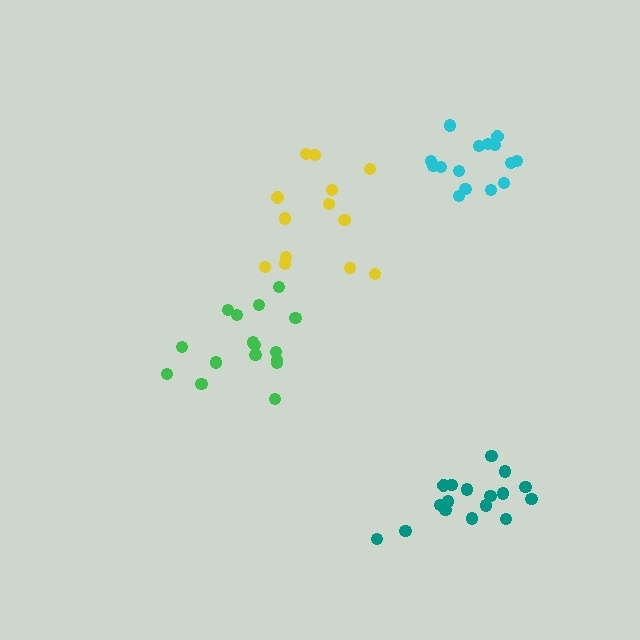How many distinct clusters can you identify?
There are 4 distinct clusters.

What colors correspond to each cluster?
The clusters are colored: green, teal, cyan, yellow.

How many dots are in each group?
Group 1: 16 dots, Group 2: 17 dots, Group 3: 15 dots, Group 4: 13 dots (61 total).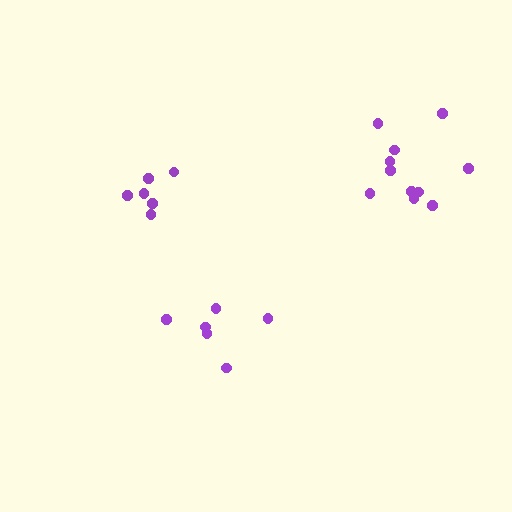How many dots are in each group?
Group 1: 6 dots, Group 2: 11 dots, Group 3: 6 dots (23 total).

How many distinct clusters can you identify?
There are 3 distinct clusters.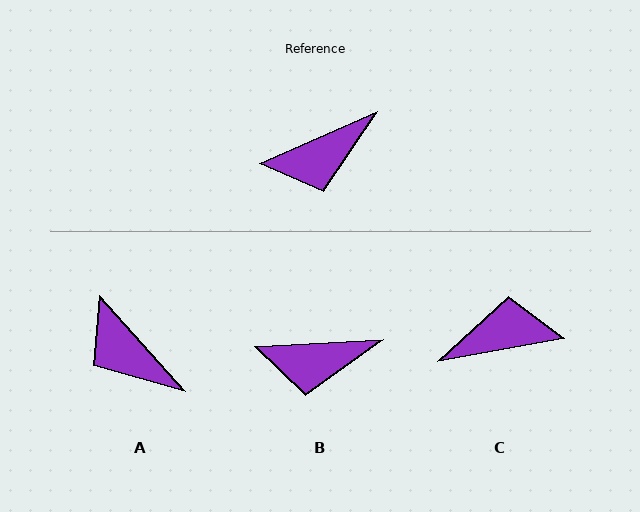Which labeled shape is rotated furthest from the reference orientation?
C, about 166 degrees away.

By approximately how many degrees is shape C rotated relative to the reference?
Approximately 166 degrees counter-clockwise.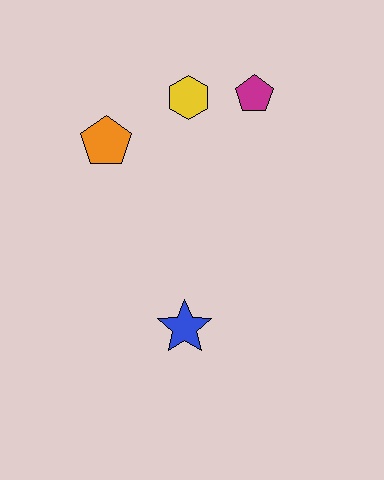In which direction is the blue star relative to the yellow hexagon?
The blue star is below the yellow hexagon.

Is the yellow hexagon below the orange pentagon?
No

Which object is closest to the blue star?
The orange pentagon is closest to the blue star.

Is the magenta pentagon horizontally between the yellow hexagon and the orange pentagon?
No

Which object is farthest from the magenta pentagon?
The blue star is farthest from the magenta pentagon.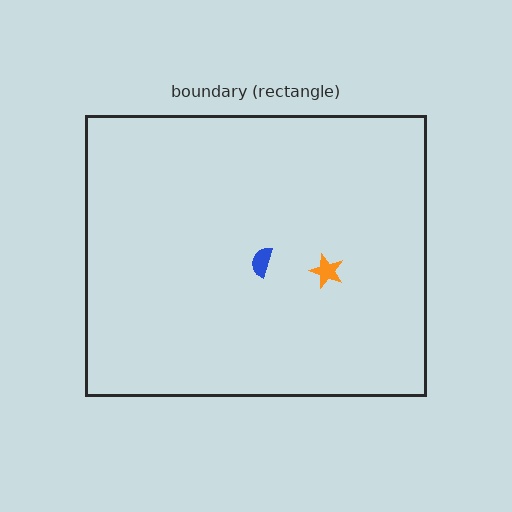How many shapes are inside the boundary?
2 inside, 0 outside.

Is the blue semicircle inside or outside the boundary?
Inside.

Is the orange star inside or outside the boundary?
Inside.